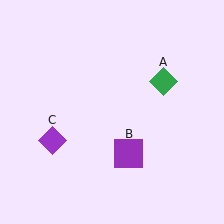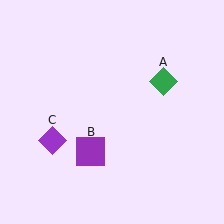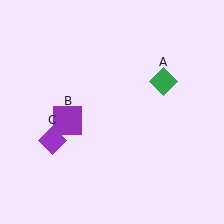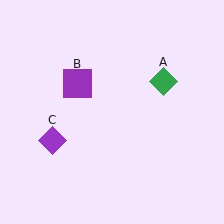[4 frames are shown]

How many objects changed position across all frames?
1 object changed position: purple square (object B).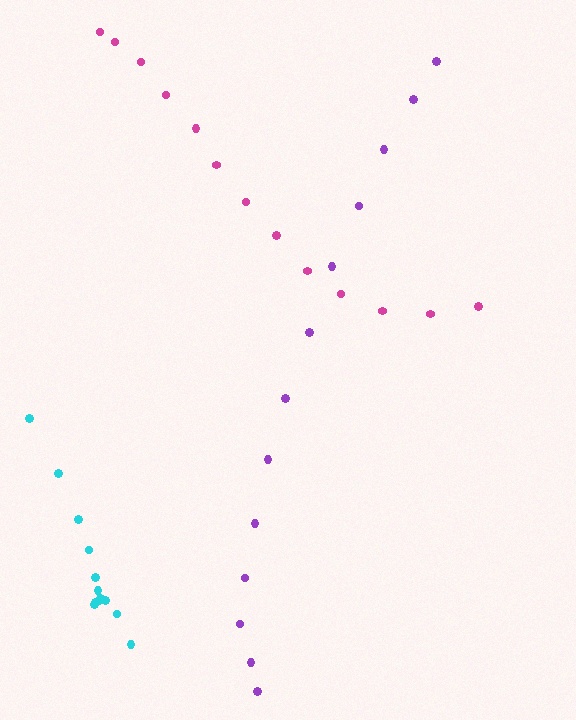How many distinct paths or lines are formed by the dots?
There are 3 distinct paths.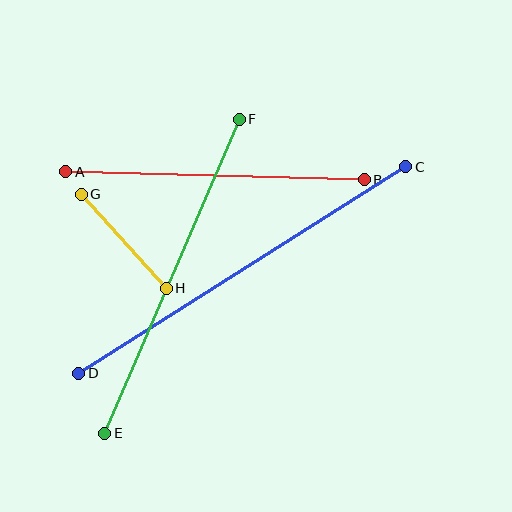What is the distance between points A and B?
The distance is approximately 299 pixels.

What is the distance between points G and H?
The distance is approximately 127 pixels.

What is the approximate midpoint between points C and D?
The midpoint is at approximately (242, 270) pixels.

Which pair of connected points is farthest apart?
Points C and D are farthest apart.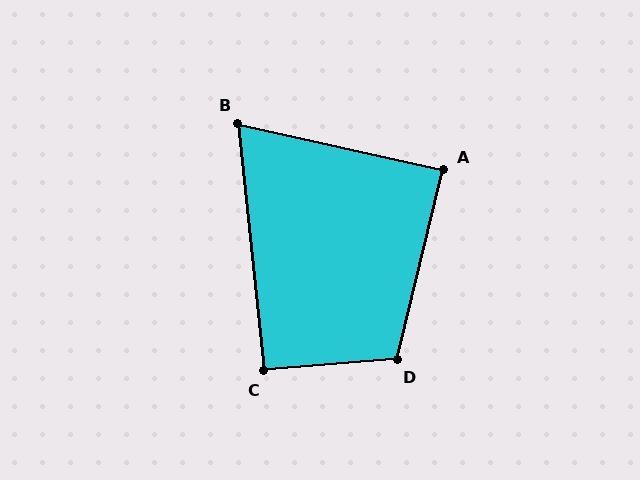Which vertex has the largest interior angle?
D, at approximately 108 degrees.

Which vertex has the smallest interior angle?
B, at approximately 72 degrees.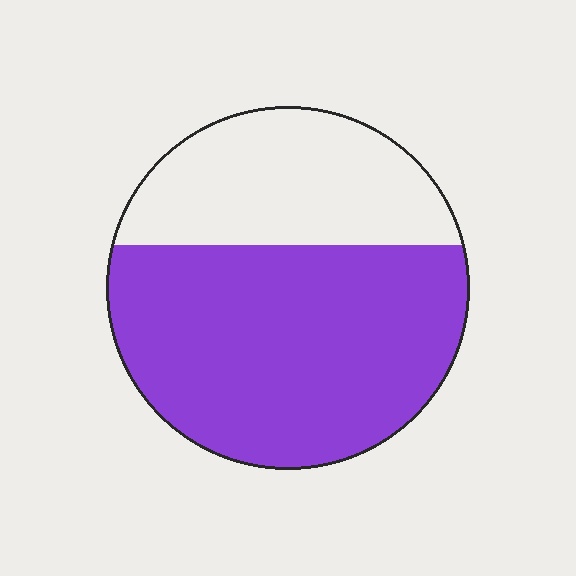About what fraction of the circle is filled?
About two thirds (2/3).